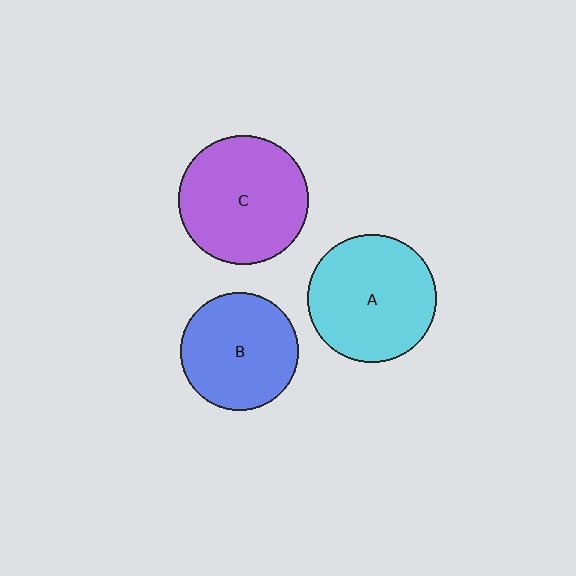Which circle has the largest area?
Circle C (purple).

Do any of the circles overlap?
No, none of the circles overlap.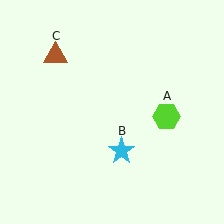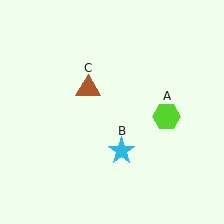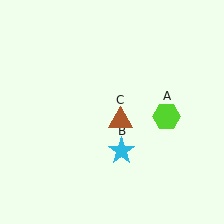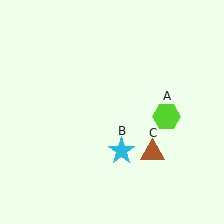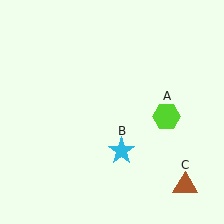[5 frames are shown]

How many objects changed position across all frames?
1 object changed position: brown triangle (object C).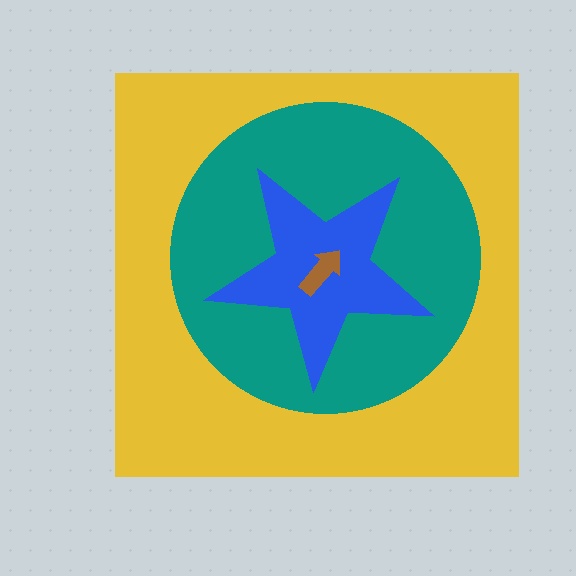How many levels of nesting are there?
4.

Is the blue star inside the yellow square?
Yes.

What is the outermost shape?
The yellow square.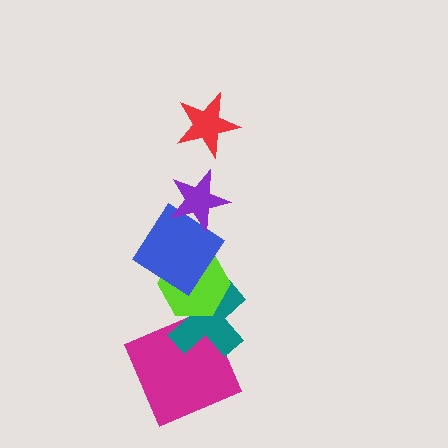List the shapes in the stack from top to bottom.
From top to bottom: the red star, the purple star, the blue diamond, the lime hexagon, the teal cross, the magenta square.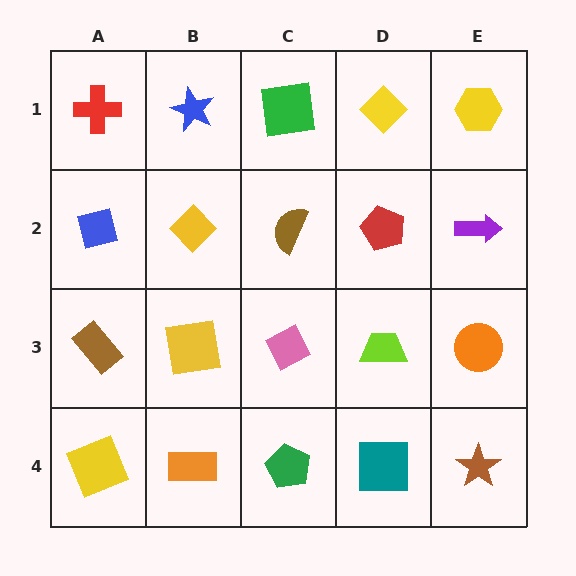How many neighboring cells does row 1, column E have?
2.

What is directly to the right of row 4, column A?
An orange rectangle.